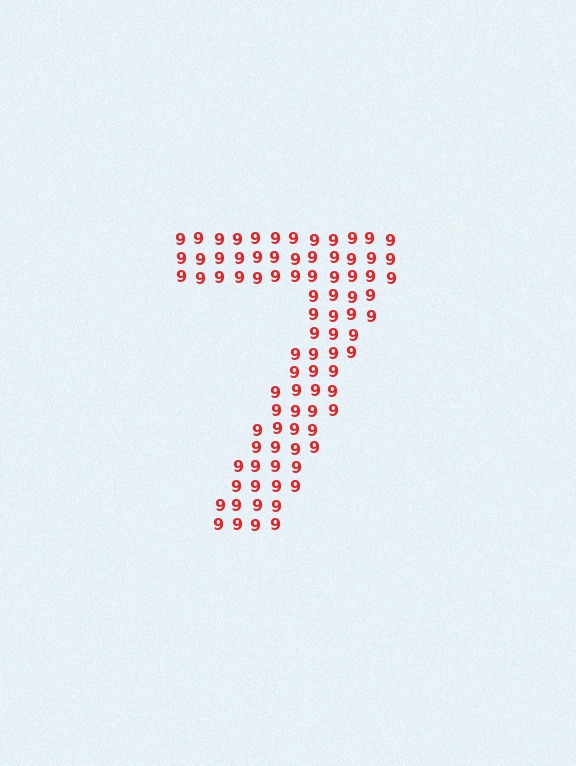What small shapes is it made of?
It is made of small digit 9's.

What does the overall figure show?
The overall figure shows the digit 7.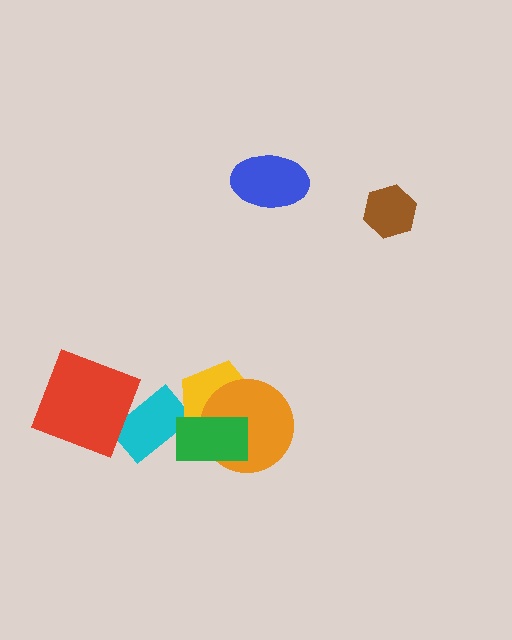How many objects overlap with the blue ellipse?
0 objects overlap with the blue ellipse.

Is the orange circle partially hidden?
Yes, it is partially covered by another shape.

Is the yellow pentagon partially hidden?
Yes, it is partially covered by another shape.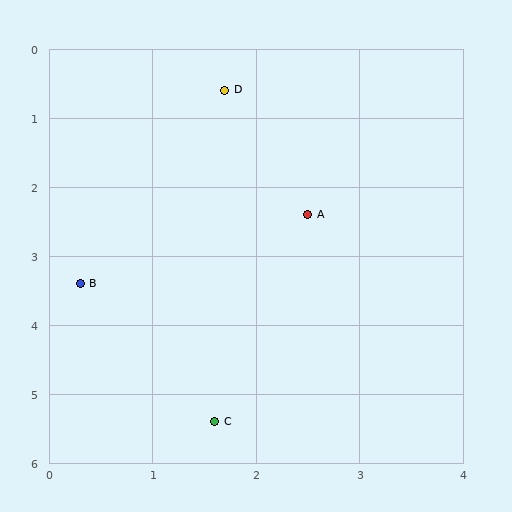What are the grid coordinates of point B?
Point B is at approximately (0.3, 3.4).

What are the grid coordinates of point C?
Point C is at approximately (1.6, 5.4).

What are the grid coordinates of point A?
Point A is at approximately (2.5, 2.4).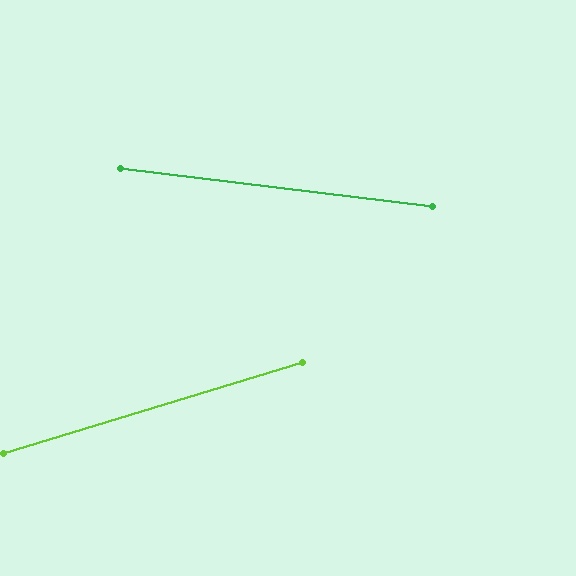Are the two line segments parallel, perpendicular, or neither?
Neither parallel nor perpendicular — they differ by about 24°.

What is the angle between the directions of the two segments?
Approximately 24 degrees.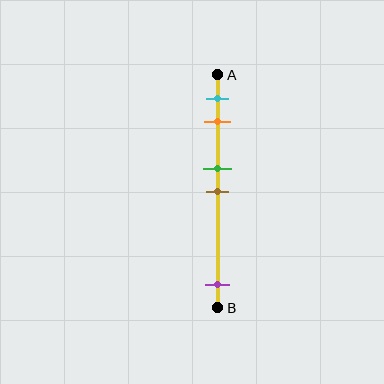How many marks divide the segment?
There are 5 marks dividing the segment.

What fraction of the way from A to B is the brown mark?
The brown mark is approximately 50% (0.5) of the way from A to B.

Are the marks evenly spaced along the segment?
No, the marks are not evenly spaced.